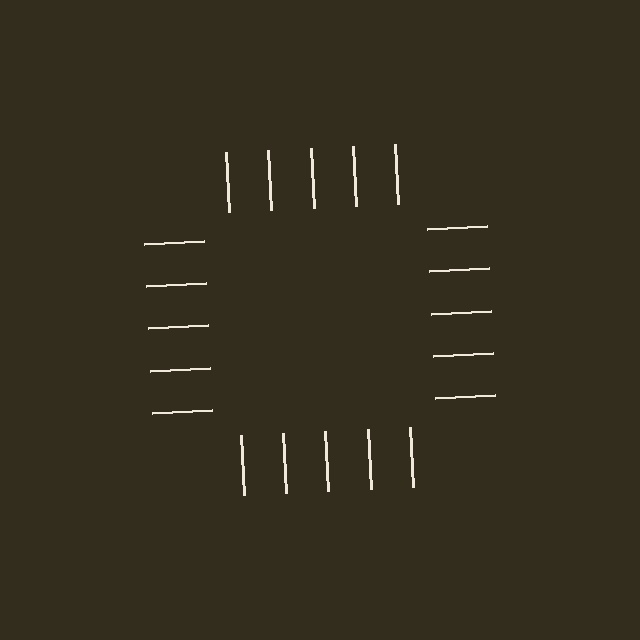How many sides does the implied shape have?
4 sides — the line-ends trace a square.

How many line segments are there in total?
20 — 5 along each of the 4 edges.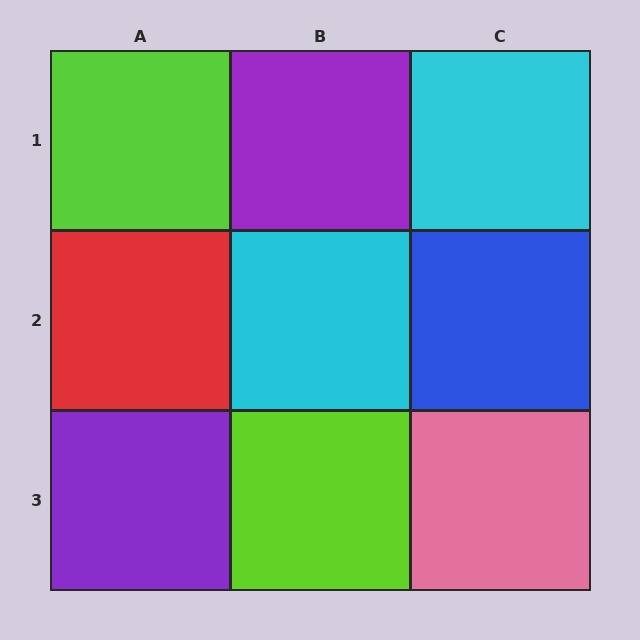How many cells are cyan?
2 cells are cyan.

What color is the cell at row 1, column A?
Lime.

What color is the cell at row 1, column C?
Cyan.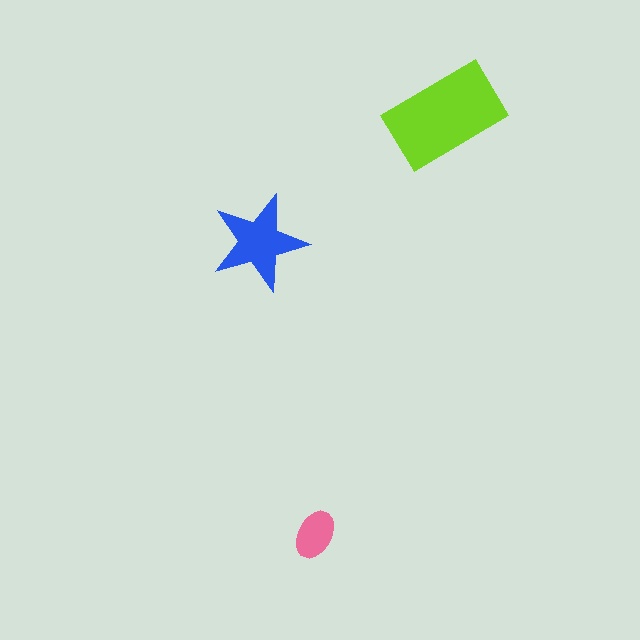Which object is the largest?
The lime rectangle.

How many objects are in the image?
There are 3 objects in the image.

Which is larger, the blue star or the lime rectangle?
The lime rectangle.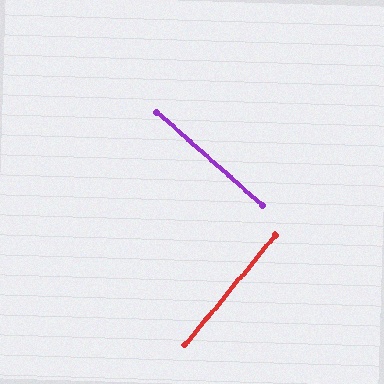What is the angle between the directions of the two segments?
Approximately 88 degrees.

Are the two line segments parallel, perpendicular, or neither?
Perpendicular — they meet at approximately 88°.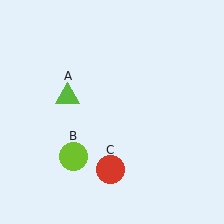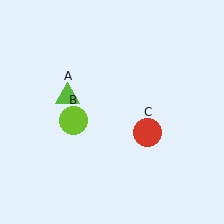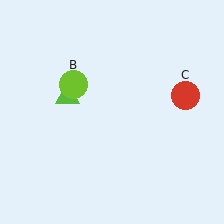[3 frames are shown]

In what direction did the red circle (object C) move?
The red circle (object C) moved up and to the right.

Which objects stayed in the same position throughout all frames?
Lime triangle (object A) remained stationary.